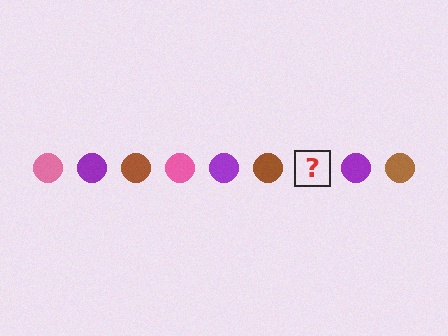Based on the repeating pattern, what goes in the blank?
The blank should be a pink circle.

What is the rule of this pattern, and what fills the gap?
The rule is that the pattern cycles through pink, purple, brown circles. The gap should be filled with a pink circle.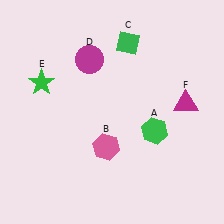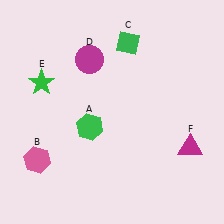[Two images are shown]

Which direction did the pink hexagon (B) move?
The pink hexagon (B) moved left.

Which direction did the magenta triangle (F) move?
The magenta triangle (F) moved down.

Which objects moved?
The objects that moved are: the green hexagon (A), the pink hexagon (B), the magenta triangle (F).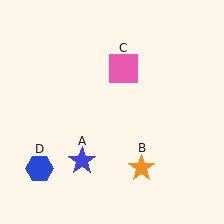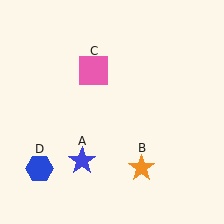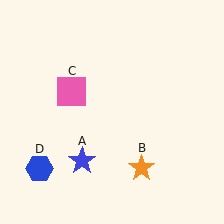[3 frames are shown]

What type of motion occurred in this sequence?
The pink square (object C) rotated counterclockwise around the center of the scene.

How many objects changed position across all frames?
1 object changed position: pink square (object C).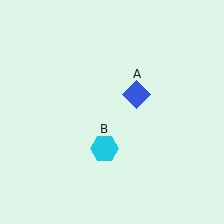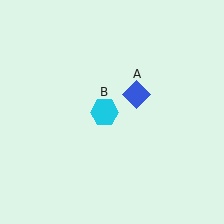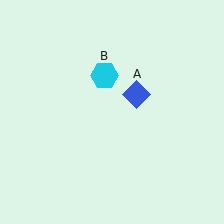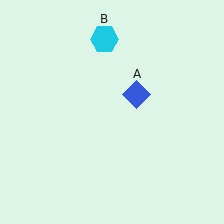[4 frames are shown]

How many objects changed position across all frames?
1 object changed position: cyan hexagon (object B).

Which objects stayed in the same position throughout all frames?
Blue diamond (object A) remained stationary.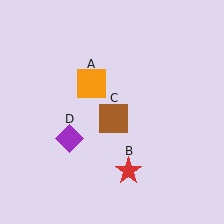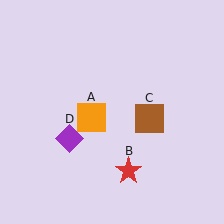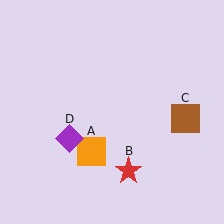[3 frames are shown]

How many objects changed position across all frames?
2 objects changed position: orange square (object A), brown square (object C).